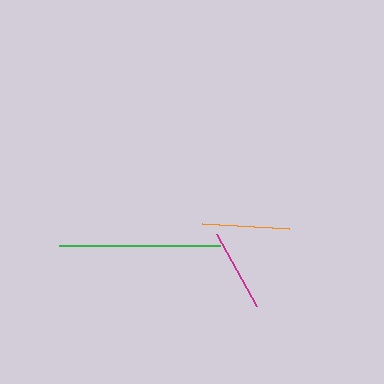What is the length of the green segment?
The green segment is approximately 162 pixels long.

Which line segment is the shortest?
The magenta line is the shortest at approximately 82 pixels.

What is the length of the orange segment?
The orange segment is approximately 87 pixels long.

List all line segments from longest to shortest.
From longest to shortest: green, orange, magenta.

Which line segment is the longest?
The green line is the longest at approximately 162 pixels.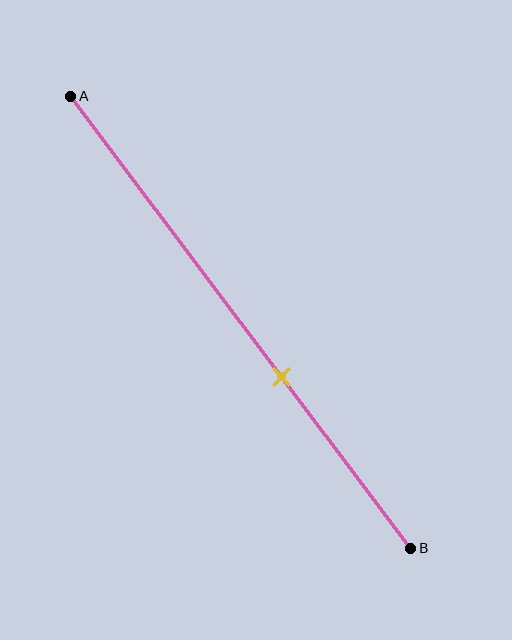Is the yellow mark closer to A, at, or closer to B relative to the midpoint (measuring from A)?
The yellow mark is closer to point B than the midpoint of segment AB.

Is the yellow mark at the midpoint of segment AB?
No, the mark is at about 60% from A, not at the 50% midpoint.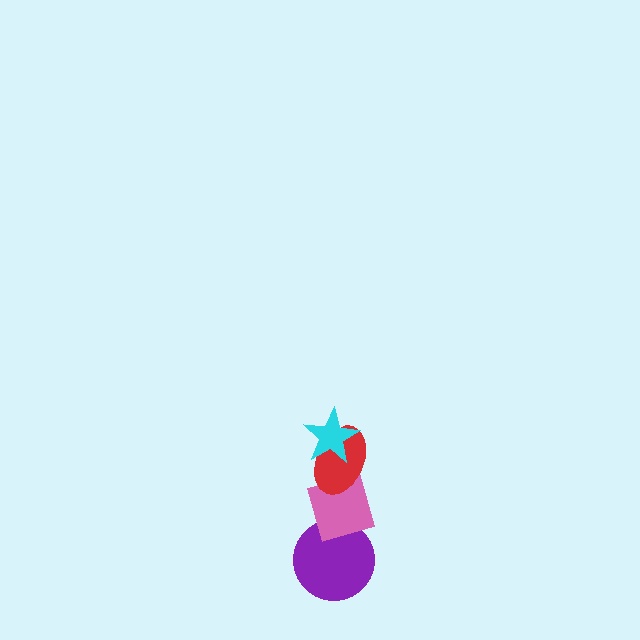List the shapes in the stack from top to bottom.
From top to bottom: the cyan star, the red ellipse, the pink diamond, the purple circle.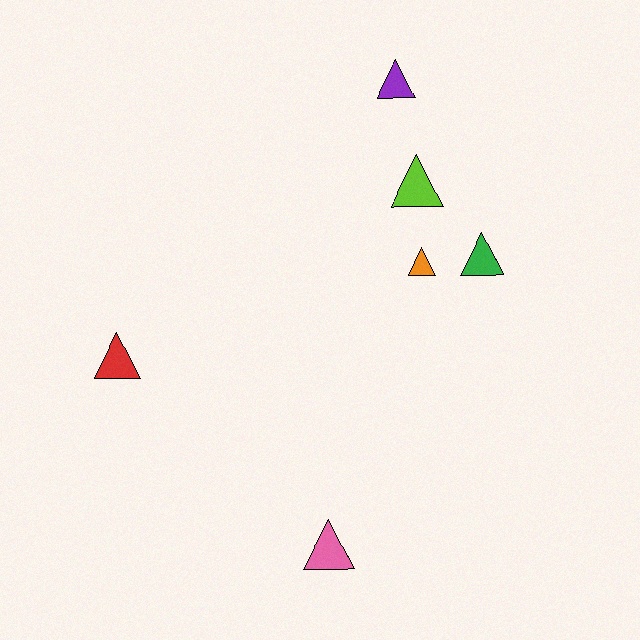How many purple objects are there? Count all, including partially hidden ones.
There is 1 purple object.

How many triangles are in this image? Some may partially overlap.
There are 6 triangles.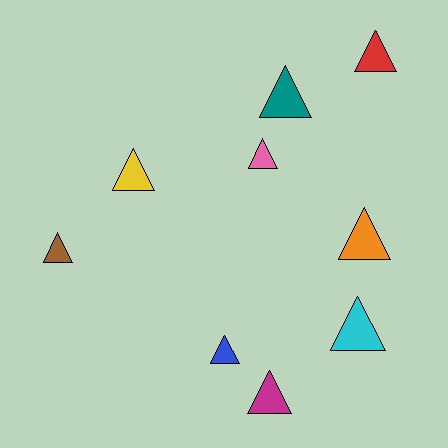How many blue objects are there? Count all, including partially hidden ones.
There is 1 blue object.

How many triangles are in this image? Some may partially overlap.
There are 9 triangles.